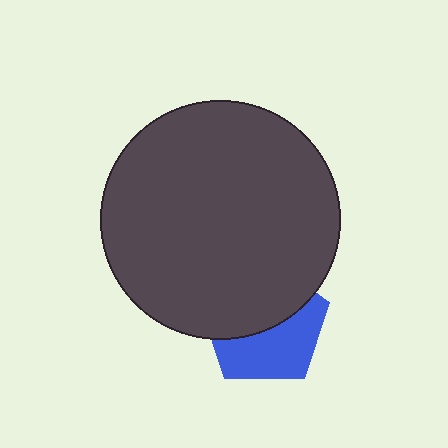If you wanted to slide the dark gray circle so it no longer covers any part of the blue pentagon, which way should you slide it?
Slide it up — that is the most direct way to separate the two shapes.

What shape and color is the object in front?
The object in front is a dark gray circle.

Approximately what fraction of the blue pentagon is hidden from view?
Roughly 52% of the blue pentagon is hidden behind the dark gray circle.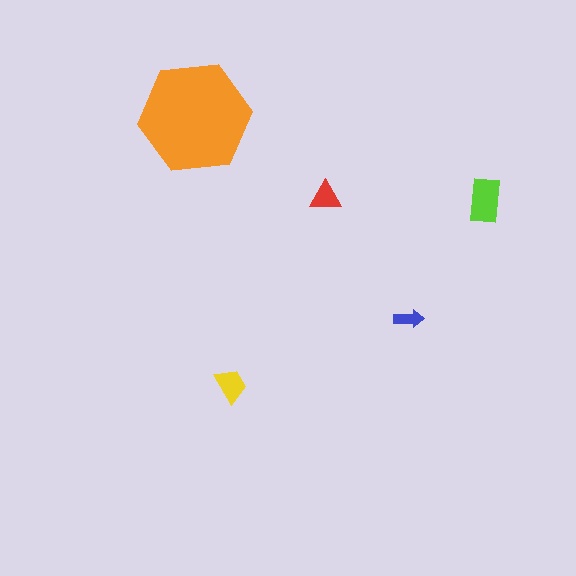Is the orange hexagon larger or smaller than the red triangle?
Larger.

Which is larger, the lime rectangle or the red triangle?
The lime rectangle.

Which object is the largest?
The orange hexagon.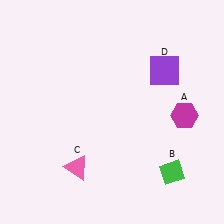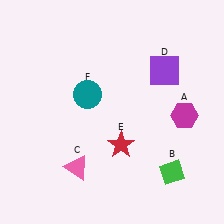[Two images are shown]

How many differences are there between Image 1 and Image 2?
There are 2 differences between the two images.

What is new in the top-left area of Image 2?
A teal circle (F) was added in the top-left area of Image 2.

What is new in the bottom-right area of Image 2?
A red star (E) was added in the bottom-right area of Image 2.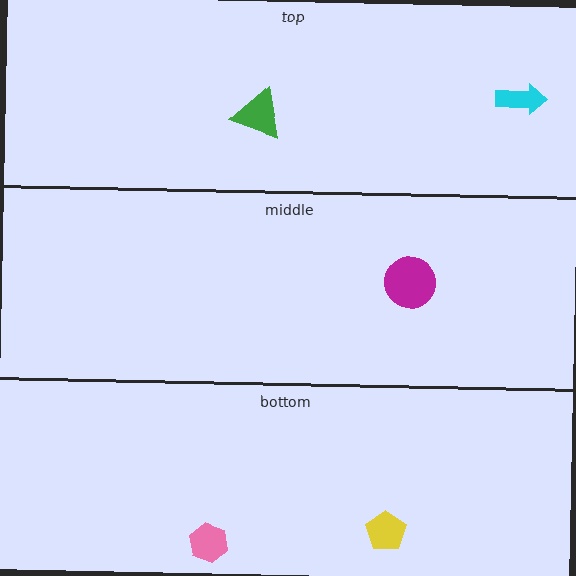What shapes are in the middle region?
The magenta circle.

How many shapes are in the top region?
2.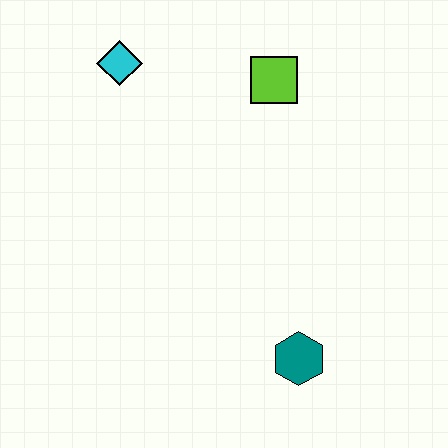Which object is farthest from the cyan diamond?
The teal hexagon is farthest from the cyan diamond.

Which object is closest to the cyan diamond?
The lime square is closest to the cyan diamond.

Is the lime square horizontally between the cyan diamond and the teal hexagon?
Yes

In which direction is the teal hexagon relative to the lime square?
The teal hexagon is below the lime square.